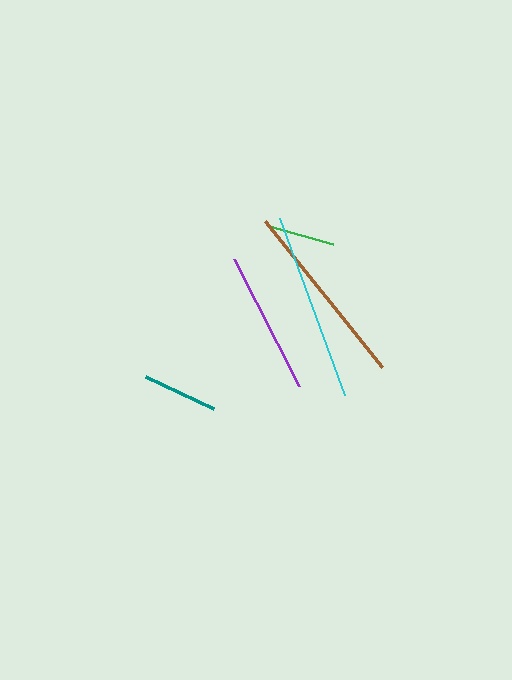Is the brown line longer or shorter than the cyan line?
The cyan line is longer than the brown line.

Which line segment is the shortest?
The green line is the shortest at approximately 66 pixels.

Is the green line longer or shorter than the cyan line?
The cyan line is longer than the green line.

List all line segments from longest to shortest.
From longest to shortest: cyan, brown, purple, teal, green.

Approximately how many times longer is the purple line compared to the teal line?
The purple line is approximately 1.9 times the length of the teal line.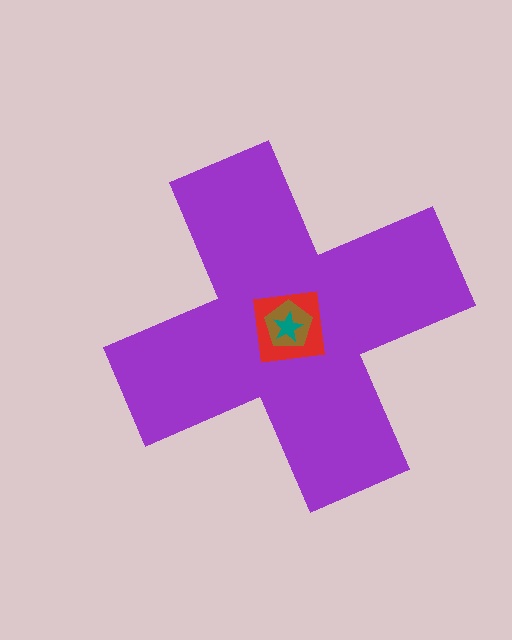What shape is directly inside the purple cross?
The red square.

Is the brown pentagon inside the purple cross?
Yes.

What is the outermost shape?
The purple cross.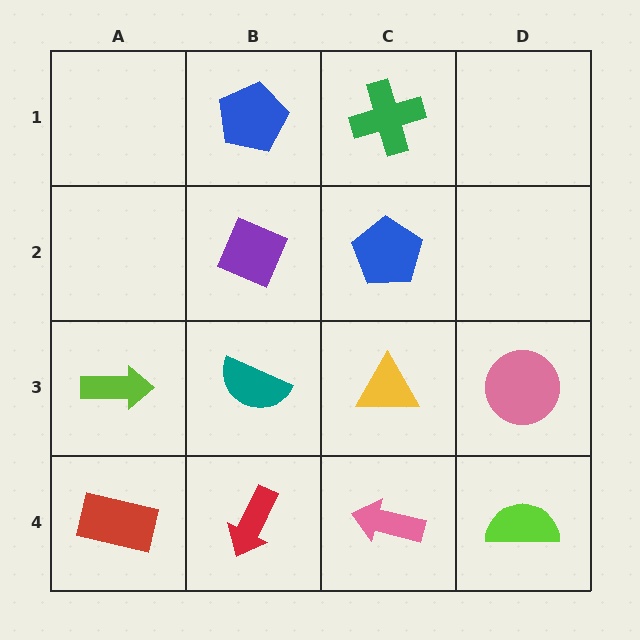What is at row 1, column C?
A green cross.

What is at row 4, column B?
A red arrow.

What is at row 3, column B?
A teal semicircle.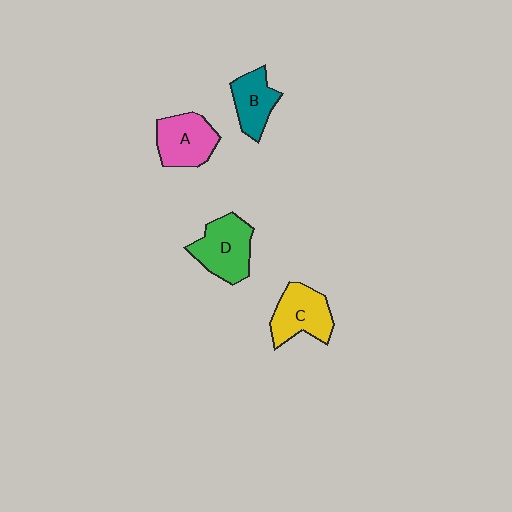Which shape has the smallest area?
Shape B (teal).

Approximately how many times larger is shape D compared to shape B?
Approximately 1.4 times.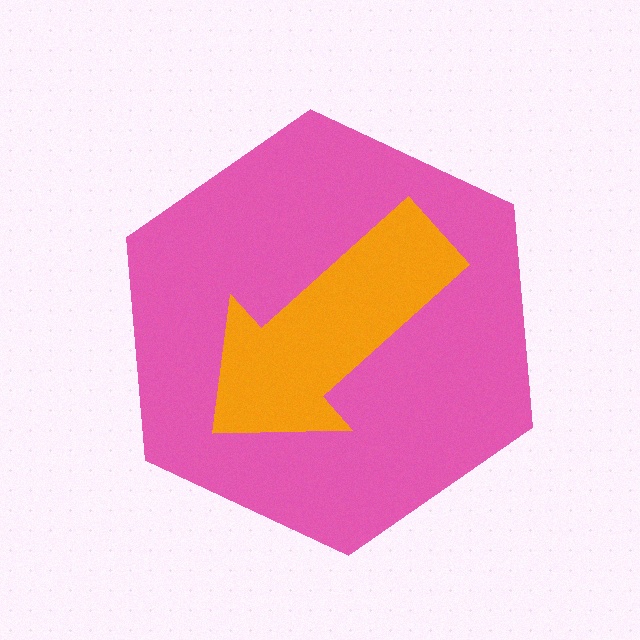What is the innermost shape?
The orange arrow.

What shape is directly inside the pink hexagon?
The orange arrow.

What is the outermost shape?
The pink hexagon.